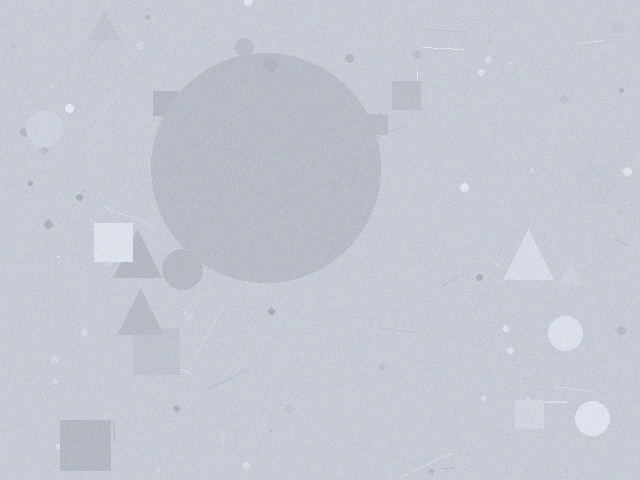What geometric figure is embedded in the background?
A circle is embedded in the background.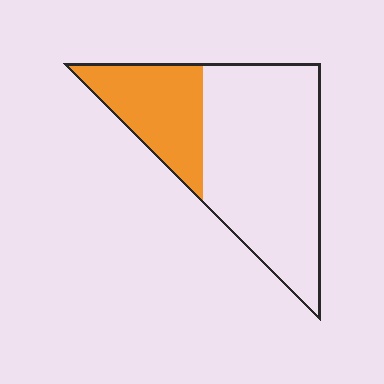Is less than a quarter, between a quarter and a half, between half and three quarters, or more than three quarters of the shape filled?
Between a quarter and a half.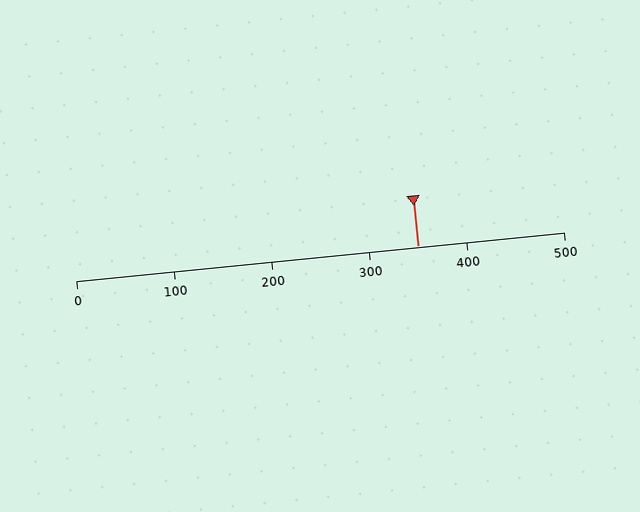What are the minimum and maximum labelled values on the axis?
The axis runs from 0 to 500.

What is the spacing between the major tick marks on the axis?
The major ticks are spaced 100 apart.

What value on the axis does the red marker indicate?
The marker indicates approximately 350.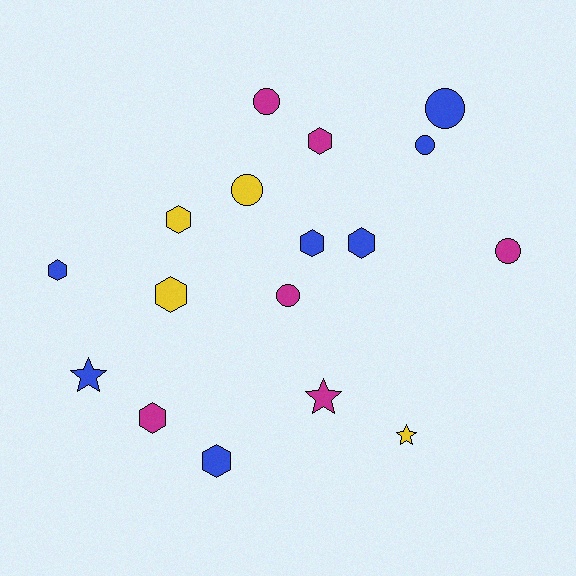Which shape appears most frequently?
Hexagon, with 8 objects.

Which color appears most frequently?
Blue, with 7 objects.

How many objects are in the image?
There are 17 objects.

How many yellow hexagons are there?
There are 2 yellow hexagons.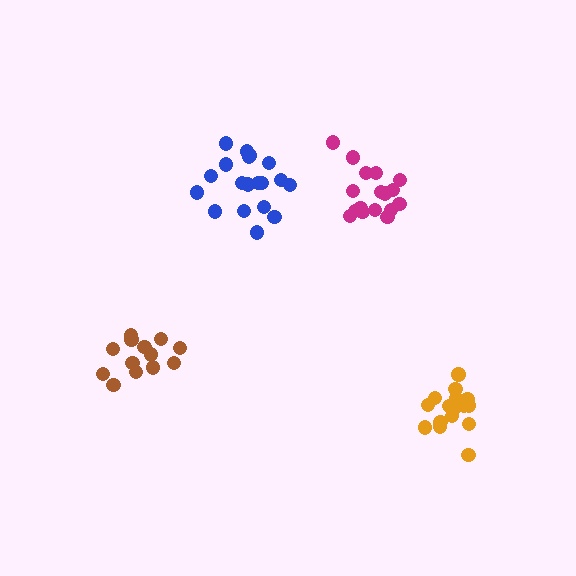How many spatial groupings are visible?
There are 4 spatial groupings.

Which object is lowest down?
The orange cluster is bottommost.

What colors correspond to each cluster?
The clusters are colored: magenta, brown, orange, blue.